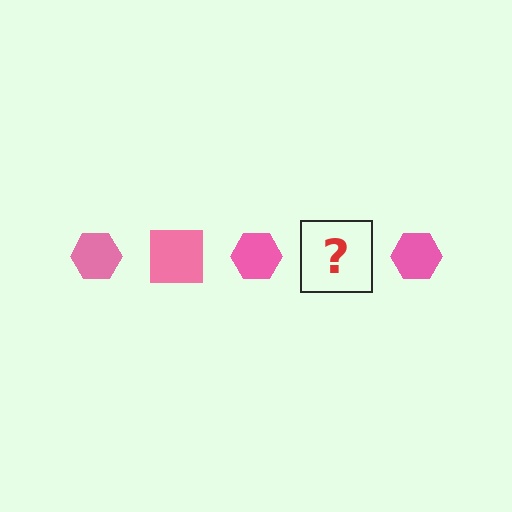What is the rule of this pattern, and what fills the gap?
The rule is that the pattern cycles through hexagon, square shapes in pink. The gap should be filled with a pink square.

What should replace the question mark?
The question mark should be replaced with a pink square.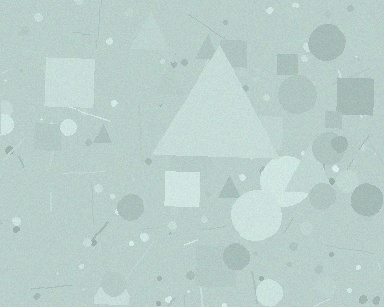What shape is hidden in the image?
A triangle is hidden in the image.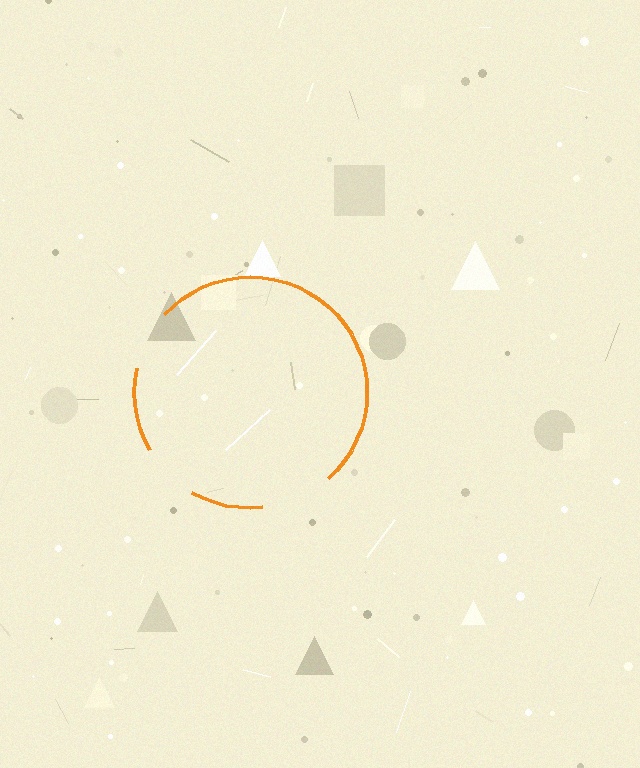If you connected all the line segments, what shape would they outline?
They would outline a circle.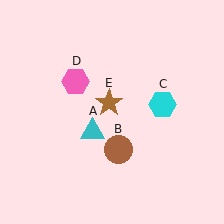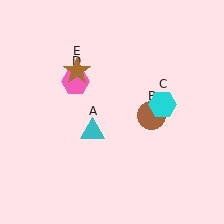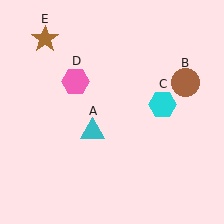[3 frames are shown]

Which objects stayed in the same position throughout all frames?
Cyan triangle (object A) and cyan hexagon (object C) and pink hexagon (object D) remained stationary.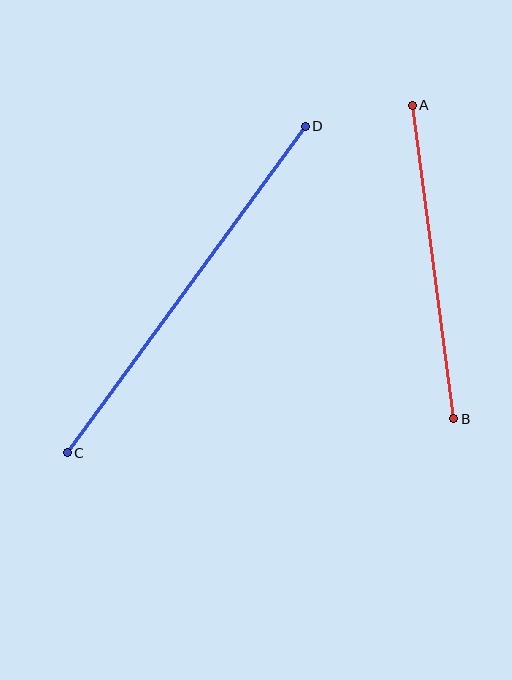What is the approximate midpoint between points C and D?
The midpoint is at approximately (186, 290) pixels.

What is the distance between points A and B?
The distance is approximately 316 pixels.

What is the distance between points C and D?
The distance is approximately 404 pixels.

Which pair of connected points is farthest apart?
Points C and D are farthest apart.